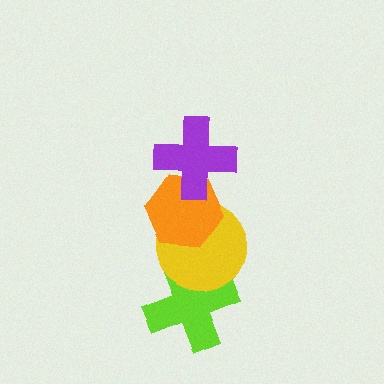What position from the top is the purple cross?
The purple cross is 1st from the top.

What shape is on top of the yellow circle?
The orange hexagon is on top of the yellow circle.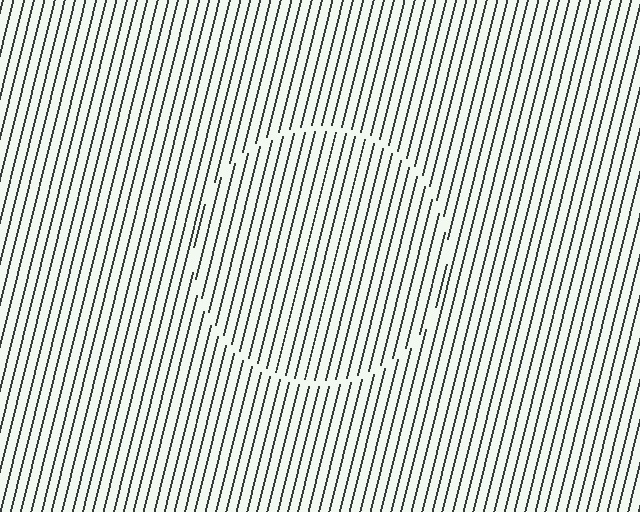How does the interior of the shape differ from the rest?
The interior of the shape contains the same grating, shifted by half a period — the contour is defined by the phase discontinuity where line-ends from the inner and outer gratings abut.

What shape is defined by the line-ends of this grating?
An illusory circle. The interior of the shape contains the same grating, shifted by half a period — the contour is defined by the phase discontinuity where line-ends from the inner and outer gratings abut.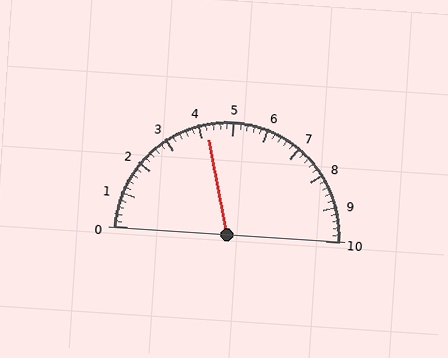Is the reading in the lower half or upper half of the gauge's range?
The reading is in the lower half of the range (0 to 10).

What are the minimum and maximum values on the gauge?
The gauge ranges from 0 to 10.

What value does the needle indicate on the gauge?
The needle indicates approximately 4.2.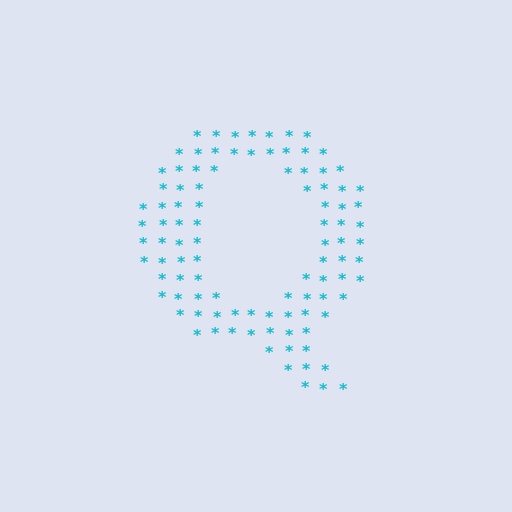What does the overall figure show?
The overall figure shows the letter Q.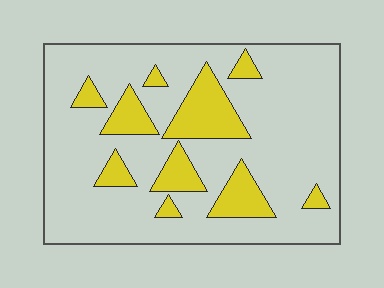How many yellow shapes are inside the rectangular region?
10.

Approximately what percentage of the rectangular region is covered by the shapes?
Approximately 20%.